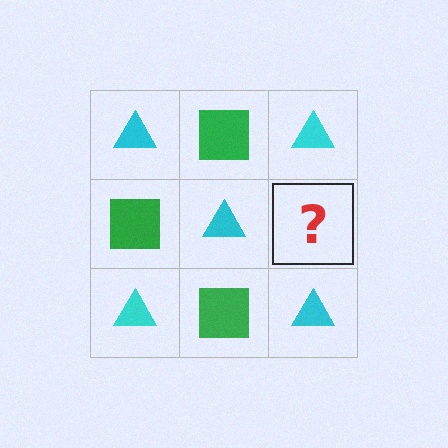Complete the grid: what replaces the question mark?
The question mark should be replaced with a green square.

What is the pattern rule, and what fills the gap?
The rule is that it alternates cyan triangle and green square in a checkerboard pattern. The gap should be filled with a green square.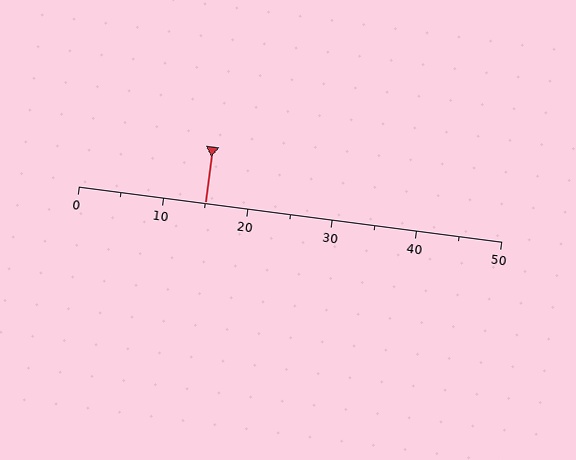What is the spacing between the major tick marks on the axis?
The major ticks are spaced 10 apart.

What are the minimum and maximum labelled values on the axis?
The axis runs from 0 to 50.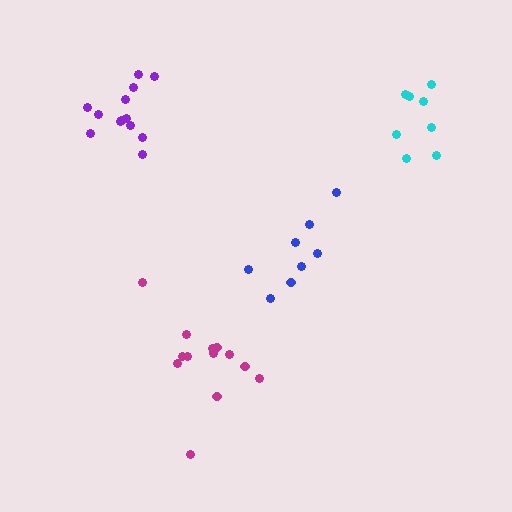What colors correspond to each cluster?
The clusters are colored: magenta, blue, cyan, purple.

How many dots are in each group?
Group 1: 13 dots, Group 2: 8 dots, Group 3: 8 dots, Group 4: 13 dots (42 total).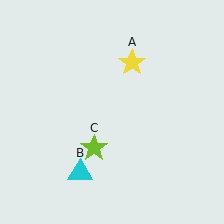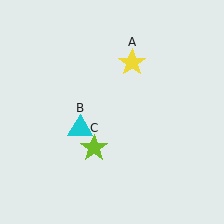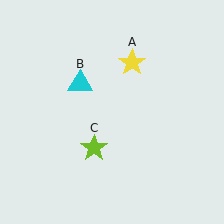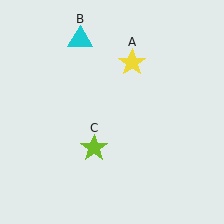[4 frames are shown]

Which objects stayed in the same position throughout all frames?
Yellow star (object A) and lime star (object C) remained stationary.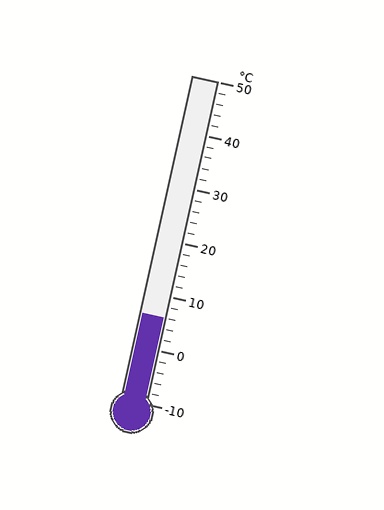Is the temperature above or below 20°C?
The temperature is below 20°C.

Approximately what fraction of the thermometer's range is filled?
The thermometer is filled to approximately 25% of its range.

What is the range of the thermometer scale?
The thermometer scale ranges from -10°C to 50°C.